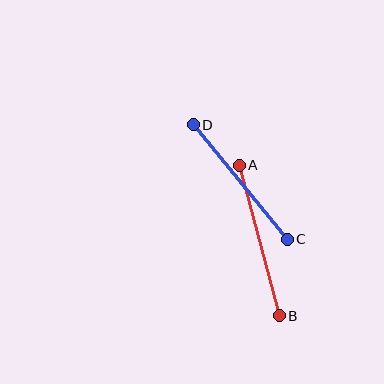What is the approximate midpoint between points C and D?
The midpoint is at approximately (240, 182) pixels.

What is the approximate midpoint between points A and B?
The midpoint is at approximately (259, 240) pixels.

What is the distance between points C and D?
The distance is approximately 148 pixels.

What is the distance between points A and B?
The distance is approximately 156 pixels.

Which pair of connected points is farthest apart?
Points A and B are farthest apart.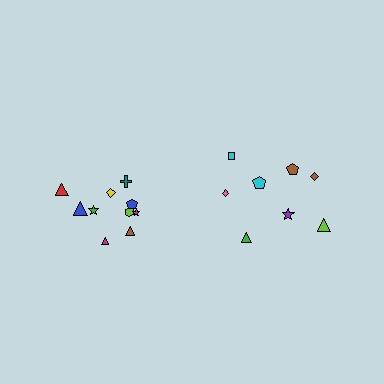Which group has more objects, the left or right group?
The left group.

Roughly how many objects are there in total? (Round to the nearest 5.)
Roughly 20 objects in total.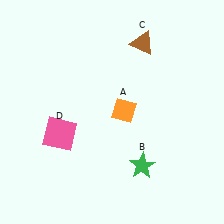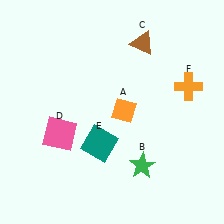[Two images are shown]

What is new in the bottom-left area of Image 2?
A teal square (E) was added in the bottom-left area of Image 2.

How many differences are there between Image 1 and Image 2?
There are 2 differences between the two images.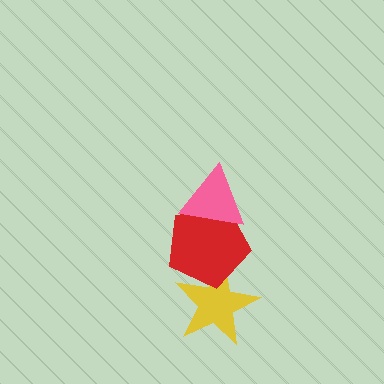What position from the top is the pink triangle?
The pink triangle is 1st from the top.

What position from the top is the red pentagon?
The red pentagon is 2nd from the top.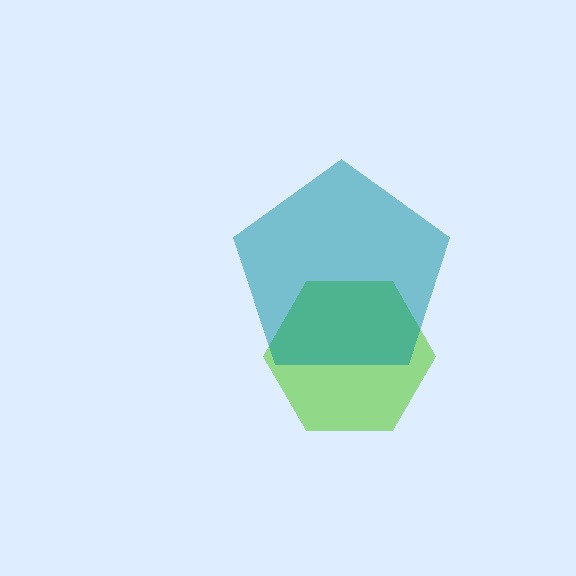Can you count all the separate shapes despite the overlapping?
Yes, there are 2 separate shapes.